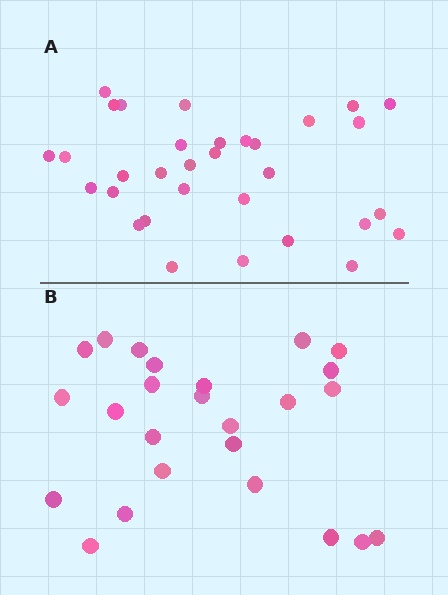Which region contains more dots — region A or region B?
Region A (the top region) has more dots.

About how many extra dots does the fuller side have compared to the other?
Region A has roughly 8 or so more dots than region B.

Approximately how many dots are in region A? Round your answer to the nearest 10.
About 30 dots. (The exact count is 32, which rounds to 30.)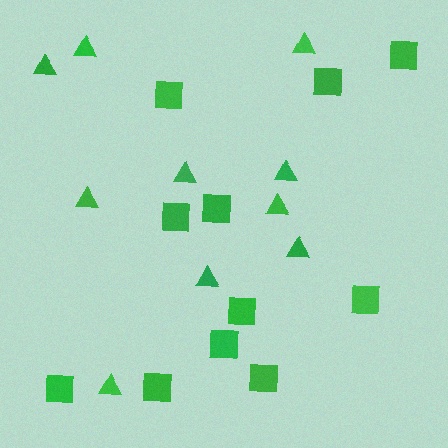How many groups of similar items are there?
There are 2 groups: one group of squares (11) and one group of triangles (10).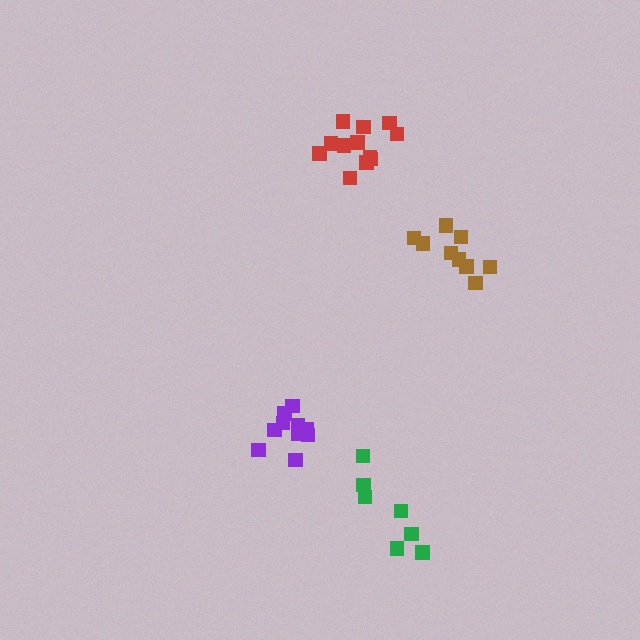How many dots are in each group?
Group 1: 7 dots, Group 2: 12 dots, Group 3: 9 dots, Group 4: 10 dots (38 total).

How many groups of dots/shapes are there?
There are 4 groups.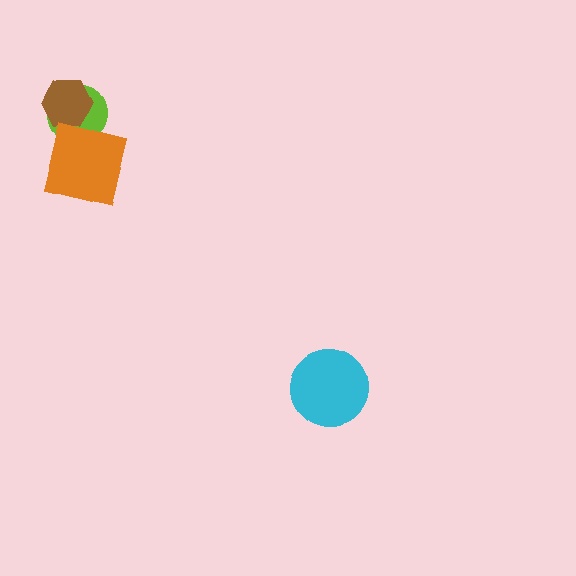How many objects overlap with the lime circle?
2 objects overlap with the lime circle.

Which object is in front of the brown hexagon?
The orange square is in front of the brown hexagon.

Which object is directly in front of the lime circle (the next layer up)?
The brown hexagon is directly in front of the lime circle.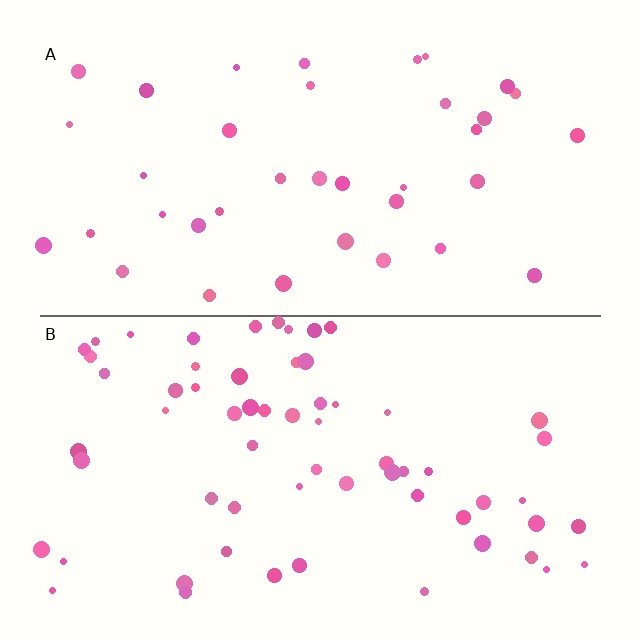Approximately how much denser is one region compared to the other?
Approximately 1.7× — region B over region A.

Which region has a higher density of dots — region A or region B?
B (the bottom).